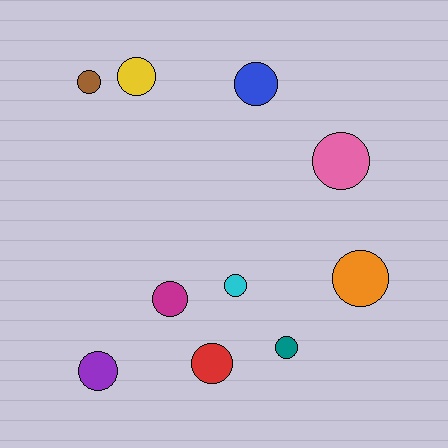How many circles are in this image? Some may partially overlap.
There are 10 circles.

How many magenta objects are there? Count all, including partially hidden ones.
There is 1 magenta object.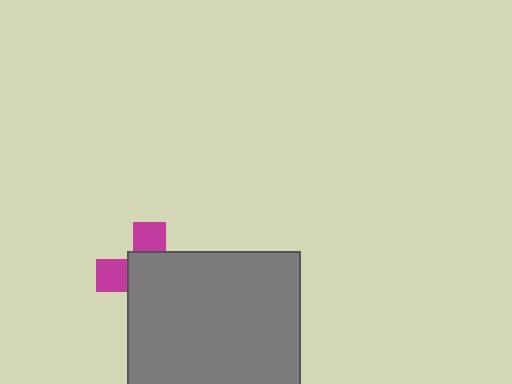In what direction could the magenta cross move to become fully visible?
The magenta cross could move toward the upper-left. That would shift it out from behind the gray square entirely.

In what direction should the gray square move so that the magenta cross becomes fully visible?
The gray square should move toward the lower-right. That is the shortest direction to clear the overlap and leave the magenta cross fully visible.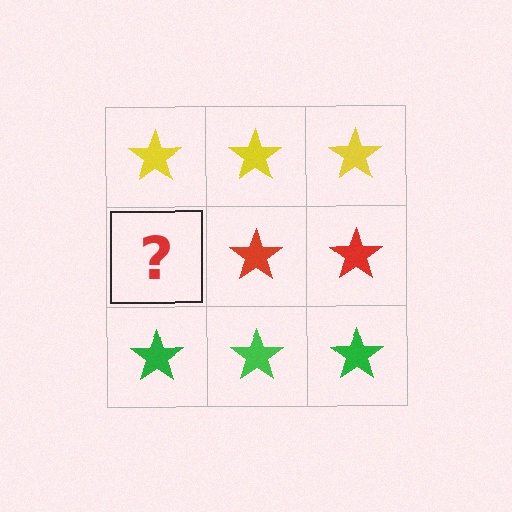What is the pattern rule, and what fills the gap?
The rule is that each row has a consistent color. The gap should be filled with a red star.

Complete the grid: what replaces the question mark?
The question mark should be replaced with a red star.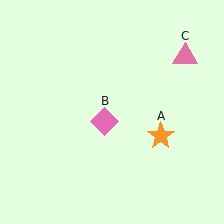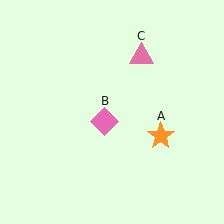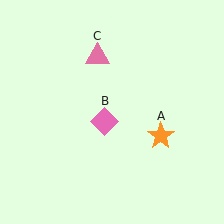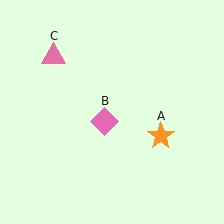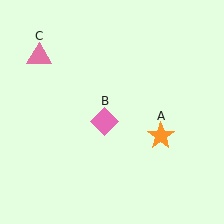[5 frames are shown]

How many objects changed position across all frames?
1 object changed position: pink triangle (object C).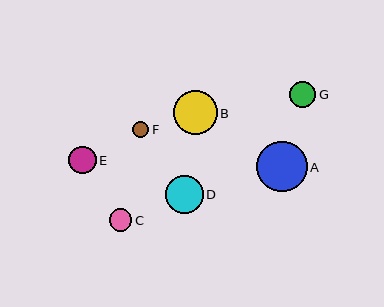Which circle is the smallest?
Circle F is the smallest with a size of approximately 16 pixels.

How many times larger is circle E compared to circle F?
Circle E is approximately 1.7 times the size of circle F.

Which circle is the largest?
Circle A is the largest with a size of approximately 50 pixels.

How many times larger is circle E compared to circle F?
Circle E is approximately 1.7 times the size of circle F.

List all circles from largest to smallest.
From largest to smallest: A, B, D, E, G, C, F.